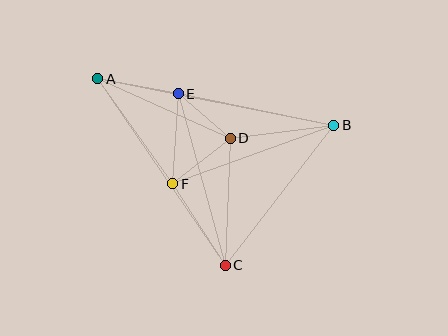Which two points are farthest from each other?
Points A and B are farthest from each other.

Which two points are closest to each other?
Points D and E are closest to each other.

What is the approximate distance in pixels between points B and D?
The distance between B and D is approximately 104 pixels.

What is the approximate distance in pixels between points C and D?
The distance between C and D is approximately 127 pixels.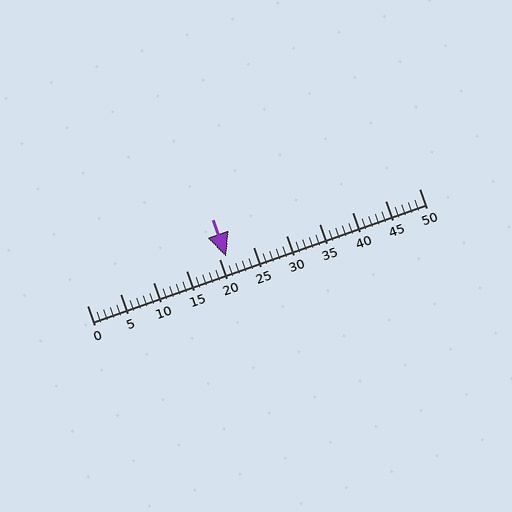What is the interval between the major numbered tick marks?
The major tick marks are spaced 5 units apart.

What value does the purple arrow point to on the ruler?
The purple arrow points to approximately 21.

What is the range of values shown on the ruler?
The ruler shows values from 0 to 50.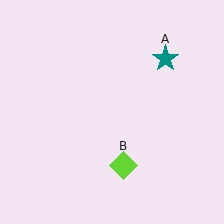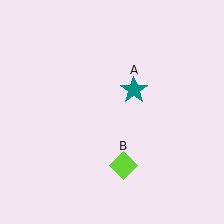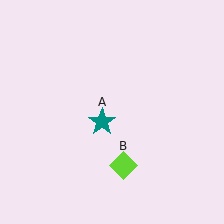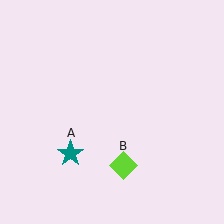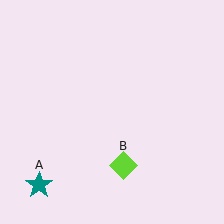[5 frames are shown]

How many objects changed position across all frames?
1 object changed position: teal star (object A).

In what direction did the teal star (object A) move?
The teal star (object A) moved down and to the left.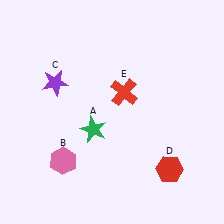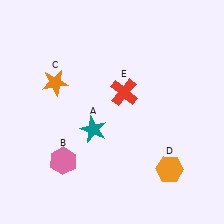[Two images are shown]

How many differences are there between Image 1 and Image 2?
There are 3 differences between the two images.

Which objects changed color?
A changed from green to teal. C changed from purple to orange. D changed from red to orange.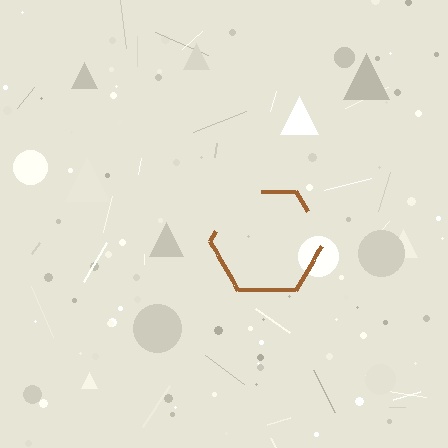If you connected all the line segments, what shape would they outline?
They would outline a hexagon.